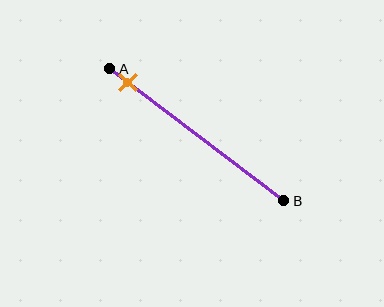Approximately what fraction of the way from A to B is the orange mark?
The orange mark is approximately 10% of the way from A to B.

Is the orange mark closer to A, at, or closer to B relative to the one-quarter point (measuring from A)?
The orange mark is closer to point A than the one-quarter point of segment AB.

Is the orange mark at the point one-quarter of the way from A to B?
No, the mark is at about 10% from A, not at the 25% one-quarter point.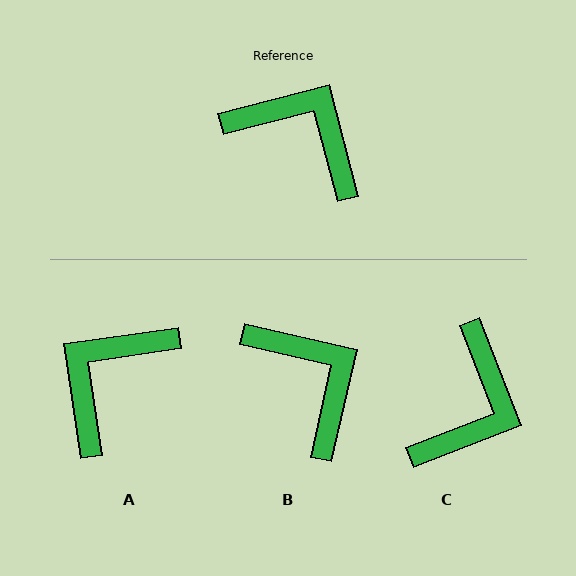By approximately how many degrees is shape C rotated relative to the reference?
Approximately 83 degrees clockwise.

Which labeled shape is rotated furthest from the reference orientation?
A, about 84 degrees away.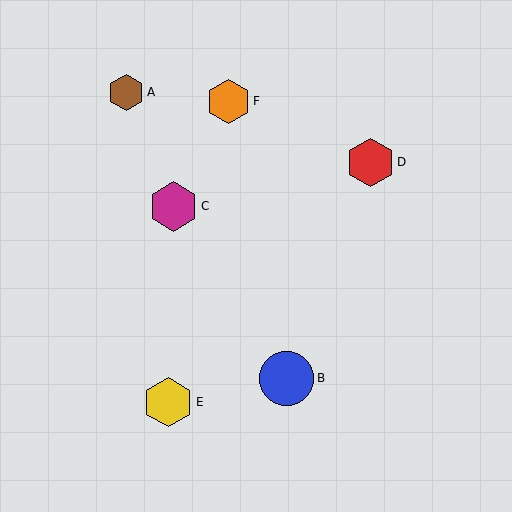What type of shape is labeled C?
Shape C is a magenta hexagon.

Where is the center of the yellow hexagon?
The center of the yellow hexagon is at (168, 402).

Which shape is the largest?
The blue circle (labeled B) is the largest.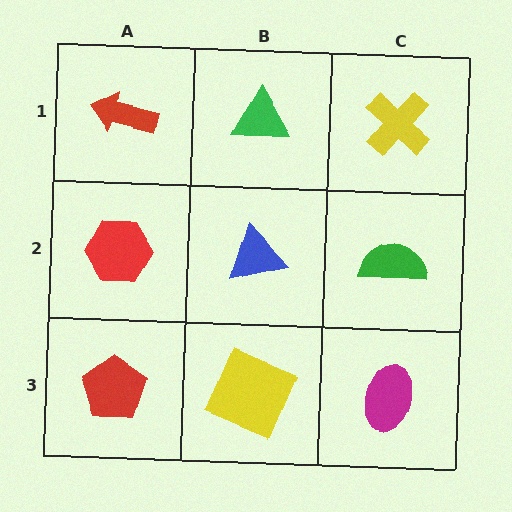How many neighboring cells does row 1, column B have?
3.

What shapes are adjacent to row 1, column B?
A blue triangle (row 2, column B), a red arrow (row 1, column A), a yellow cross (row 1, column C).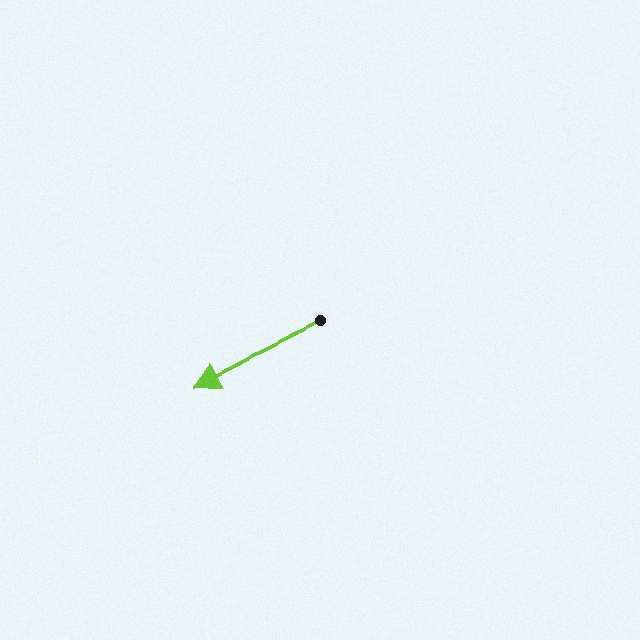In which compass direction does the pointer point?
Southwest.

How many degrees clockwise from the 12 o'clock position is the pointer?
Approximately 244 degrees.